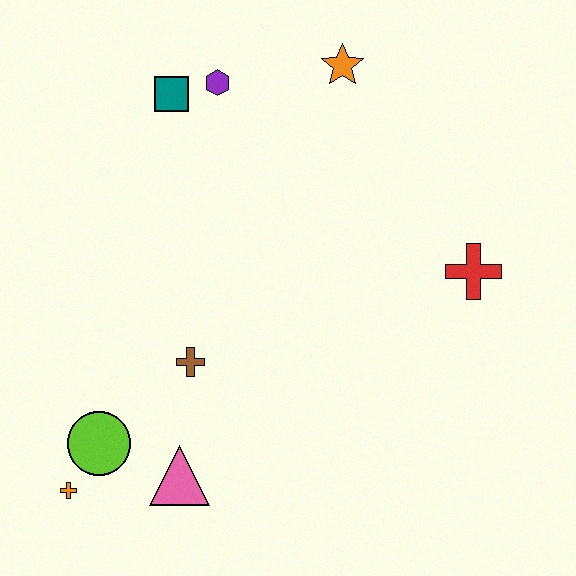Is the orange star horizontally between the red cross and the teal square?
Yes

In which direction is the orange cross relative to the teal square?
The orange cross is below the teal square.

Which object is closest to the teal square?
The purple hexagon is closest to the teal square.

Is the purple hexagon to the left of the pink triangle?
No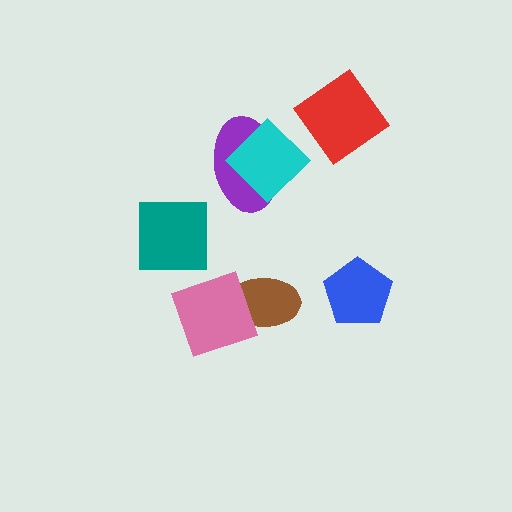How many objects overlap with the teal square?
0 objects overlap with the teal square.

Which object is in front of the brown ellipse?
The pink diamond is in front of the brown ellipse.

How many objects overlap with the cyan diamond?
1 object overlaps with the cyan diamond.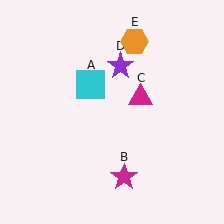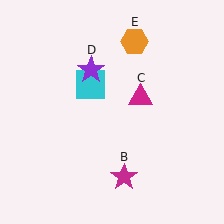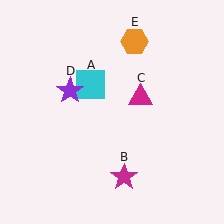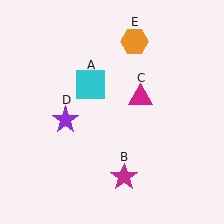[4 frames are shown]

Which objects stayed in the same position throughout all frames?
Cyan square (object A) and magenta star (object B) and magenta triangle (object C) and orange hexagon (object E) remained stationary.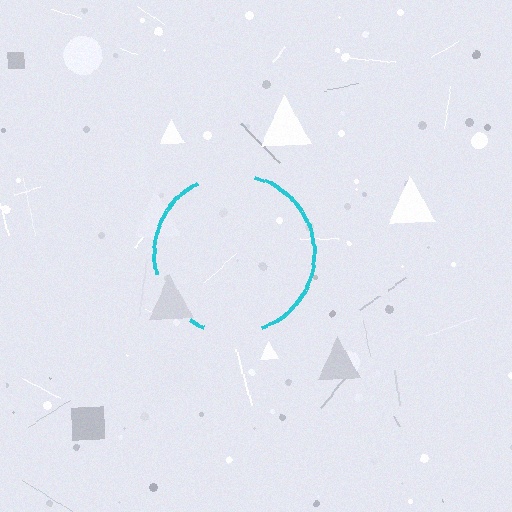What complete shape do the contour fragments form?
The contour fragments form a circle.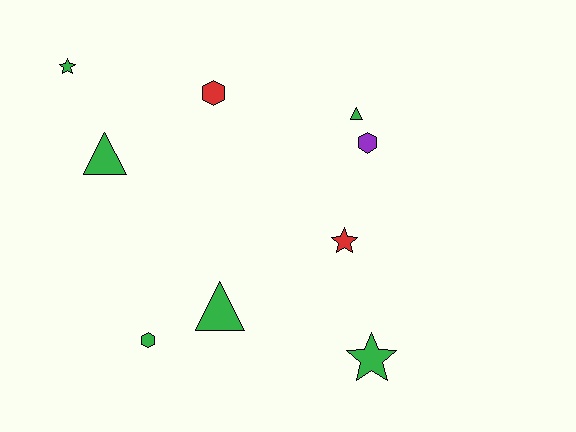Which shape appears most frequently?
Star, with 3 objects.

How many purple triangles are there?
There are no purple triangles.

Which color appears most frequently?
Green, with 6 objects.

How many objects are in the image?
There are 9 objects.